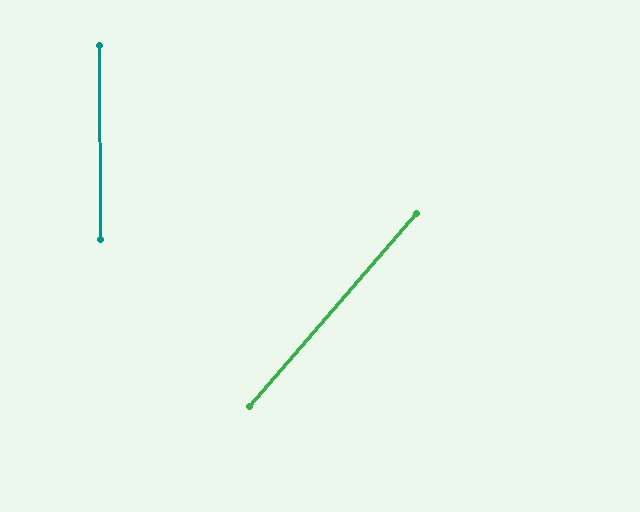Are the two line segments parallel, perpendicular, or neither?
Neither parallel nor perpendicular — they differ by about 41°.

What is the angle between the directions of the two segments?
Approximately 41 degrees.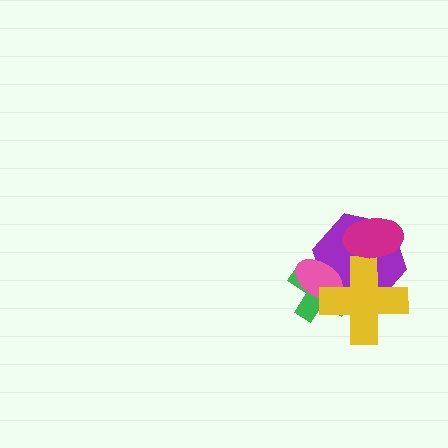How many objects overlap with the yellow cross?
4 objects overlap with the yellow cross.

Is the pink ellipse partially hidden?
Yes, it is partially covered by another shape.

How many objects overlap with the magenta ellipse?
2 objects overlap with the magenta ellipse.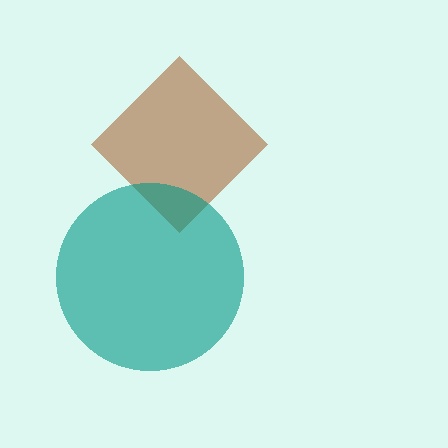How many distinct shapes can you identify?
There are 2 distinct shapes: a brown diamond, a teal circle.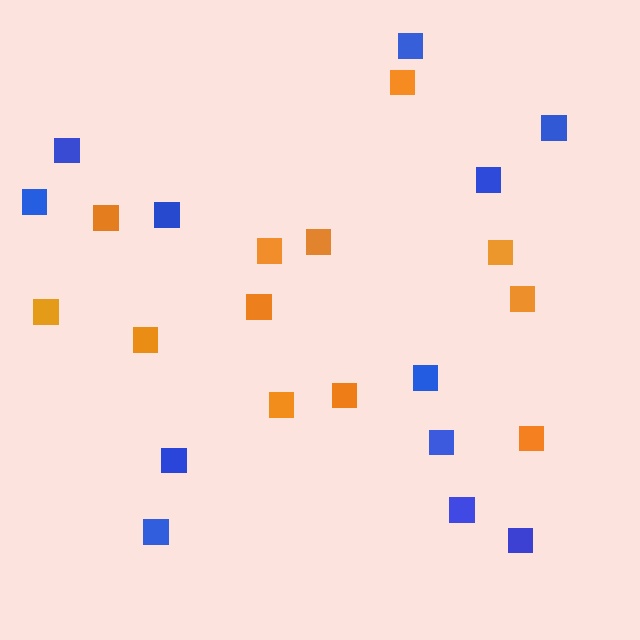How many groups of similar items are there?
There are 2 groups: one group of orange squares (12) and one group of blue squares (12).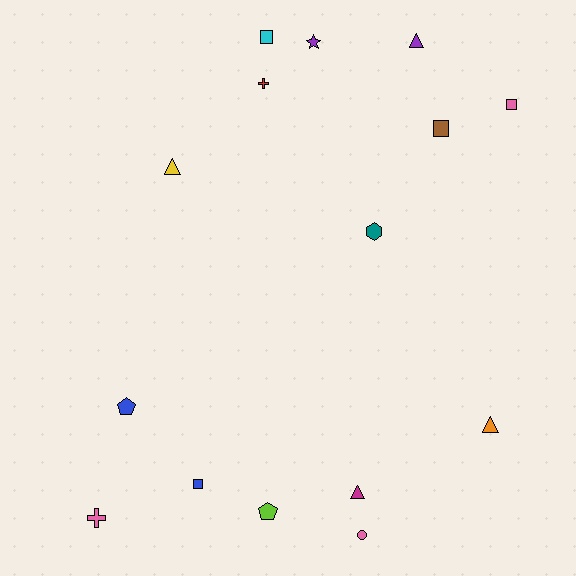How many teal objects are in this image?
There is 1 teal object.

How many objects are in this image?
There are 15 objects.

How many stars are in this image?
There is 1 star.